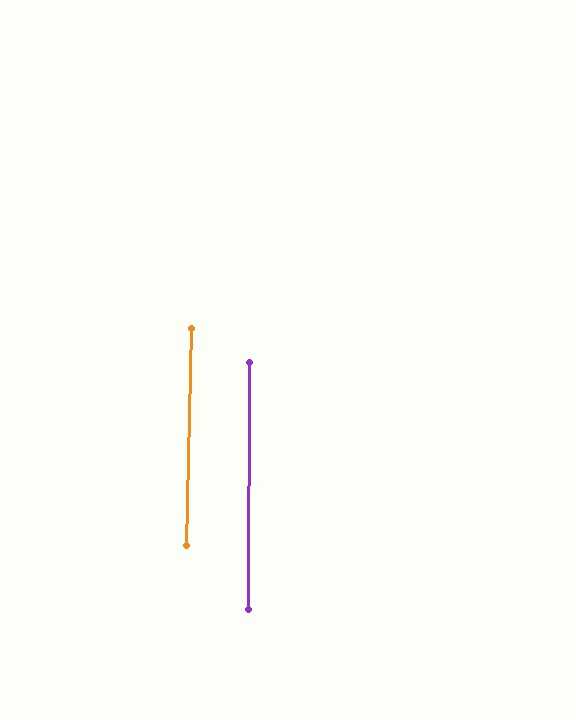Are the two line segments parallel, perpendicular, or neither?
Parallel — their directions differ by only 0.9°.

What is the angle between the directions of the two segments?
Approximately 1 degree.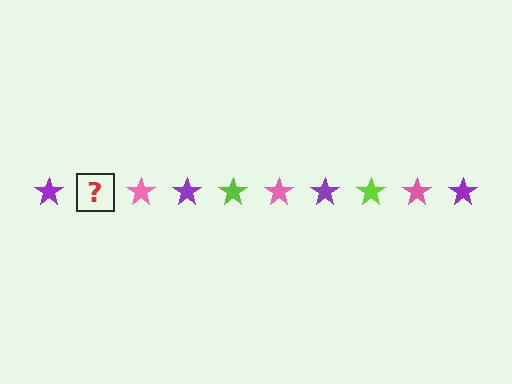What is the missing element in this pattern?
The missing element is a lime star.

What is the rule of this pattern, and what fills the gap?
The rule is that the pattern cycles through purple, lime, pink stars. The gap should be filled with a lime star.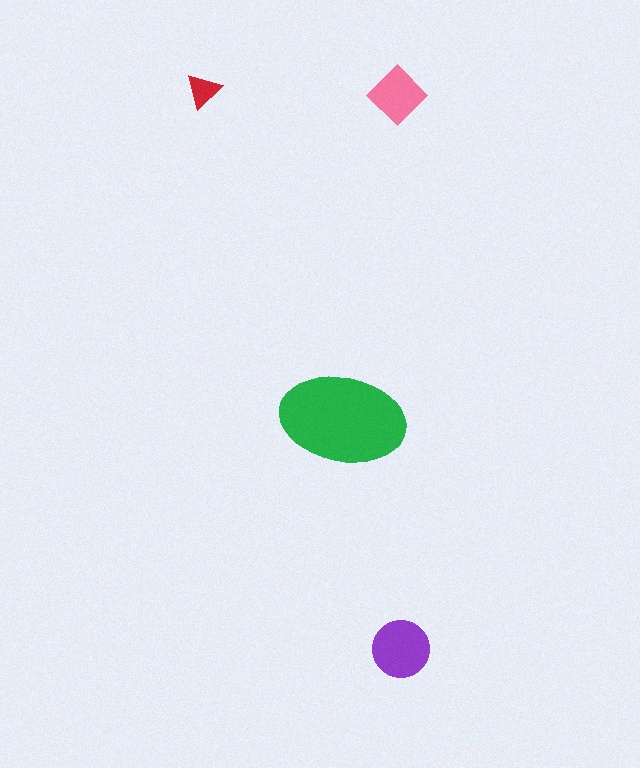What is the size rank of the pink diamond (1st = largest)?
3rd.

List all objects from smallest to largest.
The red triangle, the pink diamond, the purple circle, the green ellipse.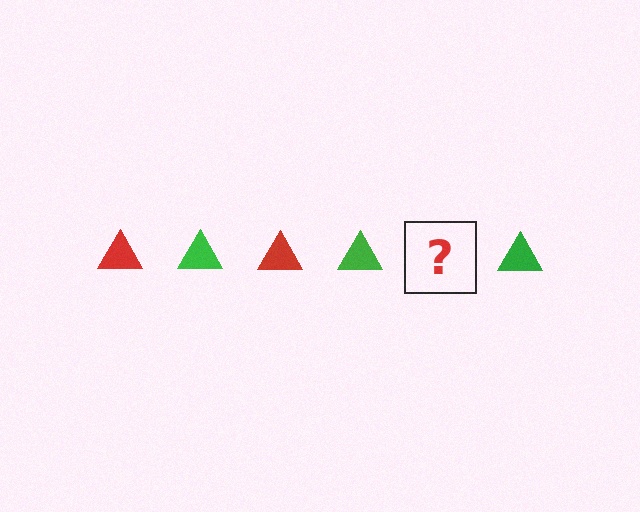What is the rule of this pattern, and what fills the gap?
The rule is that the pattern cycles through red, green triangles. The gap should be filled with a red triangle.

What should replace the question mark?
The question mark should be replaced with a red triangle.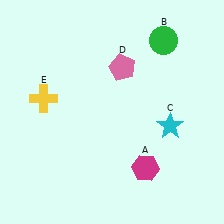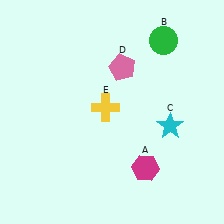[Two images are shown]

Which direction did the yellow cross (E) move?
The yellow cross (E) moved right.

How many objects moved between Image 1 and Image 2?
1 object moved between the two images.